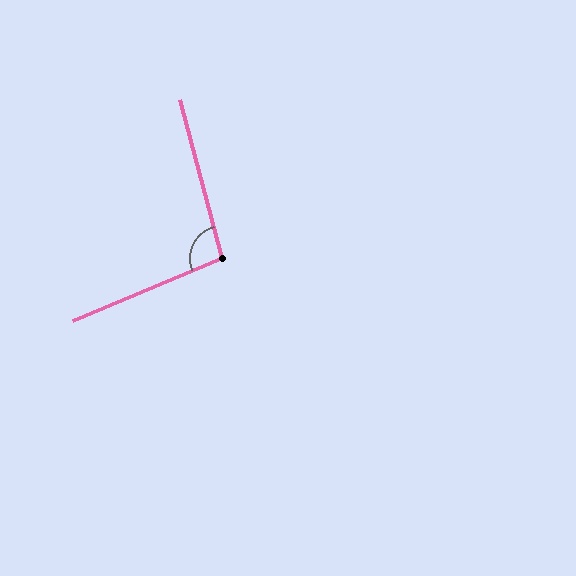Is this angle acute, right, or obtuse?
It is obtuse.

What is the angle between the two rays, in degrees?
Approximately 98 degrees.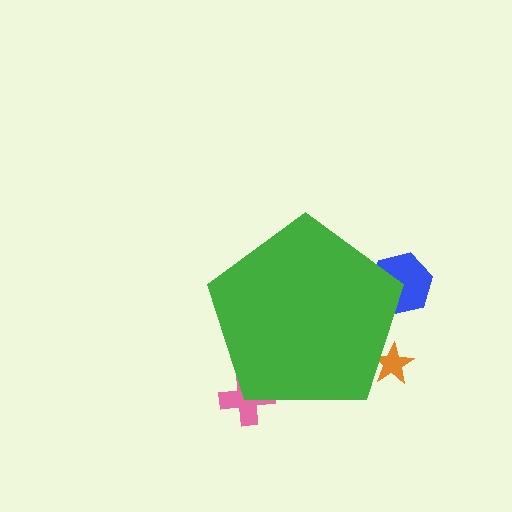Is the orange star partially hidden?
Yes, the orange star is partially hidden behind the green pentagon.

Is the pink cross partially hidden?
Yes, the pink cross is partially hidden behind the green pentagon.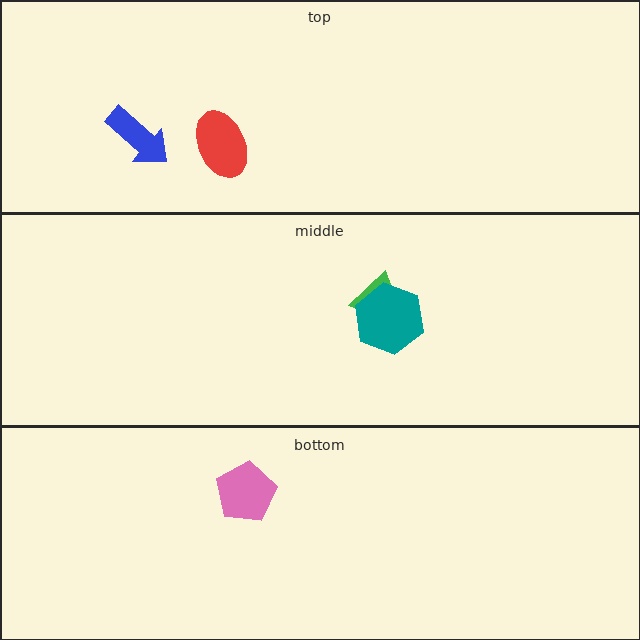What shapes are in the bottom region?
The pink pentagon.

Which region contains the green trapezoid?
The middle region.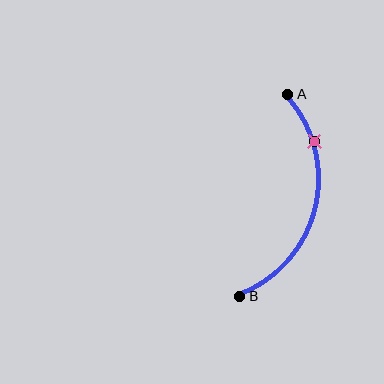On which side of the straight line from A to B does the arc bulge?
The arc bulges to the right of the straight line connecting A and B.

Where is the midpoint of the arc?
The arc midpoint is the point on the curve farthest from the straight line joining A and B. It sits to the right of that line.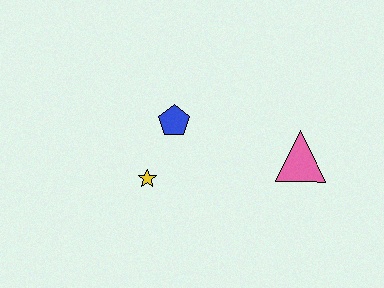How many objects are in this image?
There are 3 objects.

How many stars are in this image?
There is 1 star.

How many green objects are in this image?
There are no green objects.